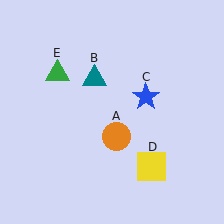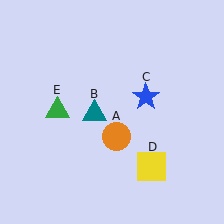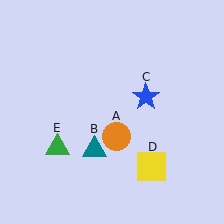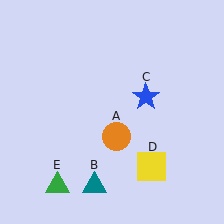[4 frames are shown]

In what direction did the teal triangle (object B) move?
The teal triangle (object B) moved down.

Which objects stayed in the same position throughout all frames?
Orange circle (object A) and blue star (object C) and yellow square (object D) remained stationary.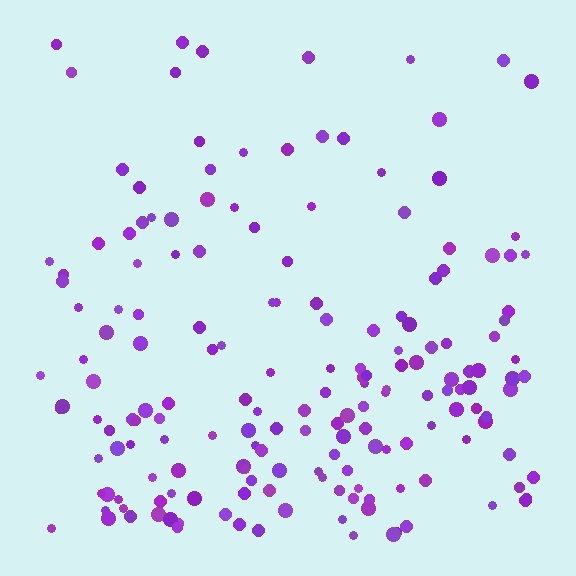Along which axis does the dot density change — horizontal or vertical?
Vertical.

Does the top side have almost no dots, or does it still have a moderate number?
Still a moderate number, just noticeably fewer than the bottom.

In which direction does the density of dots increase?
From top to bottom, with the bottom side densest.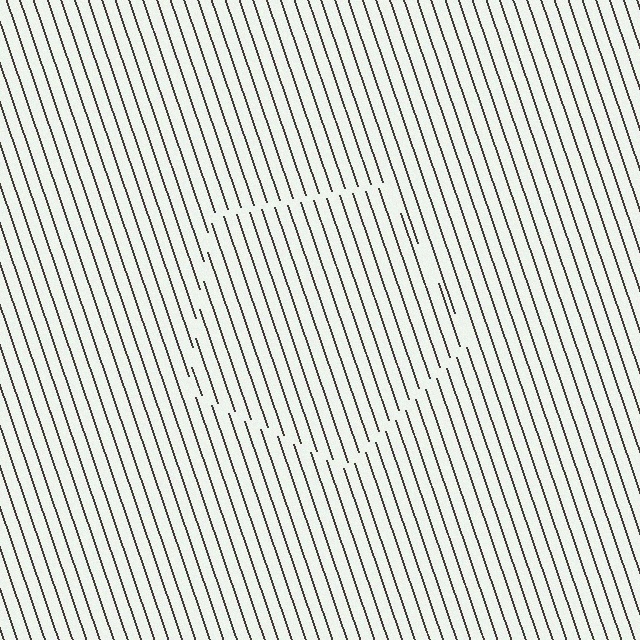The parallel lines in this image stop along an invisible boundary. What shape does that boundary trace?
An illusory pentagon. The interior of the shape contains the same grating, shifted by half a period — the contour is defined by the phase discontinuity where line-ends from the inner and outer gratings abut.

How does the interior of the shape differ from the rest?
The interior of the shape contains the same grating, shifted by half a period — the contour is defined by the phase discontinuity where line-ends from the inner and outer gratings abut.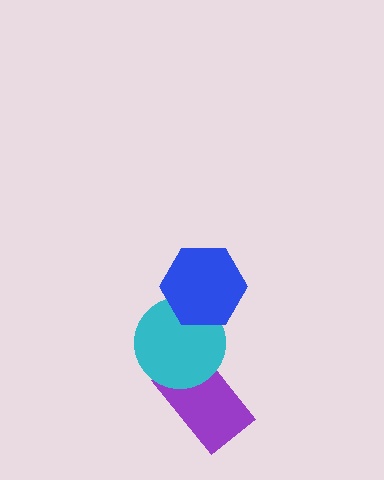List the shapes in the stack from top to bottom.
From top to bottom: the blue hexagon, the cyan circle, the purple rectangle.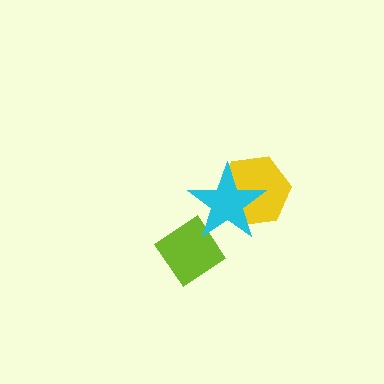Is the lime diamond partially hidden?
Yes, it is partially covered by another shape.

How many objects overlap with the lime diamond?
1 object overlaps with the lime diamond.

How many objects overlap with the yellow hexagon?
1 object overlaps with the yellow hexagon.